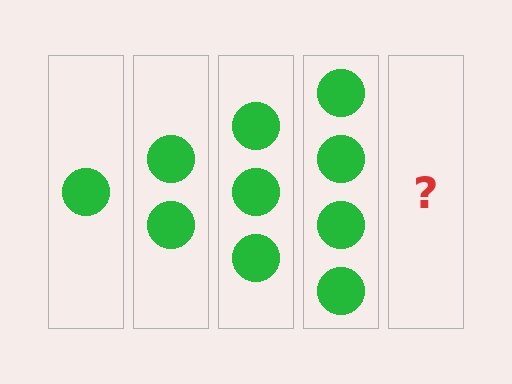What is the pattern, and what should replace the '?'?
The pattern is that each step adds one more circle. The '?' should be 5 circles.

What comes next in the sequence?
The next element should be 5 circles.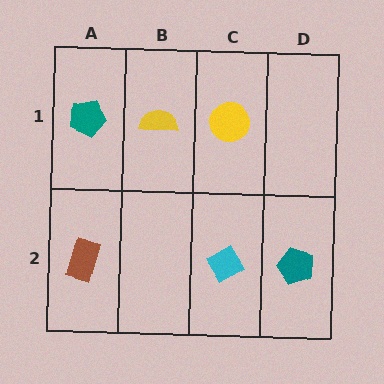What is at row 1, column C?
A yellow circle.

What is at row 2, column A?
A brown rectangle.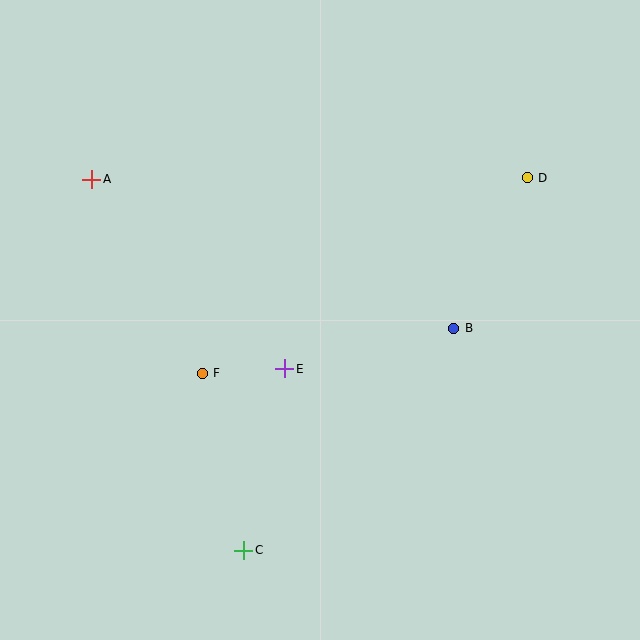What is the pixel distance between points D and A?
The distance between D and A is 435 pixels.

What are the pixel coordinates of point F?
Point F is at (202, 373).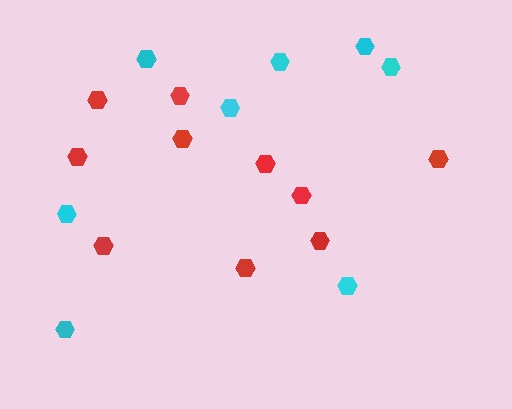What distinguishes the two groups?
There are 2 groups: one group of cyan hexagons (8) and one group of red hexagons (10).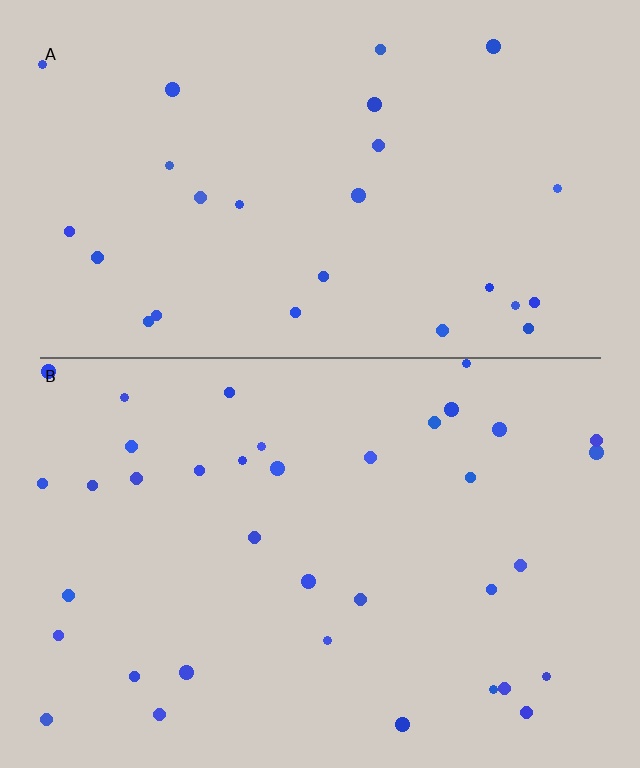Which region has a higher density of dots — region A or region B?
B (the bottom).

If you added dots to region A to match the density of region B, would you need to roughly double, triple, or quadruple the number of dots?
Approximately double.